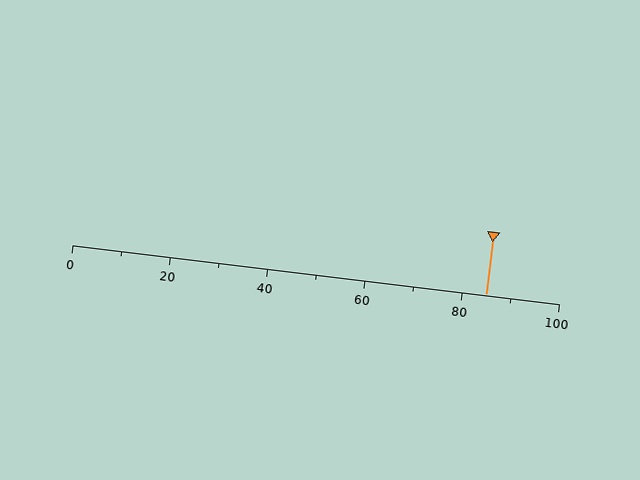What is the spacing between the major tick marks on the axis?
The major ticks are spaced 20 apart.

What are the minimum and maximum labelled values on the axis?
The axis runs from 0 to 100.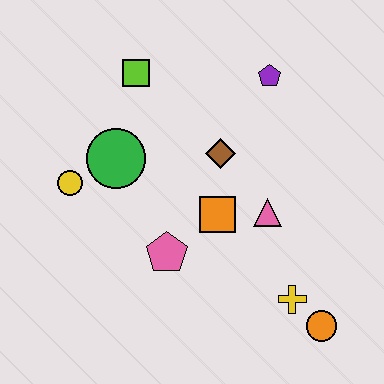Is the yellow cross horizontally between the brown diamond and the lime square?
No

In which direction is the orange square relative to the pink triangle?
The orange square is to the left of the pink triangle.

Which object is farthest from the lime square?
The orange circle is farthest from the lime square.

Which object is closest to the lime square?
The green circle is closest to the lime square.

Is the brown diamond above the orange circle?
Yes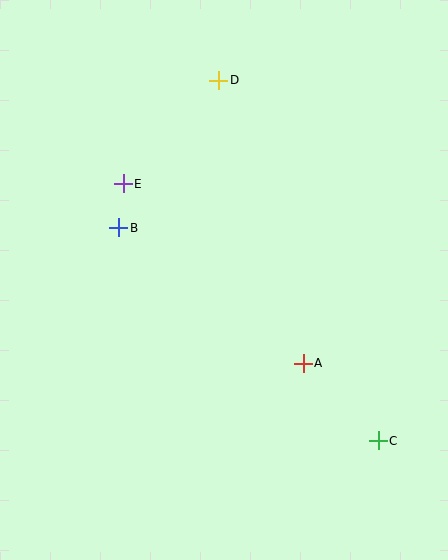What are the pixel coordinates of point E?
Point E is at (123, 184).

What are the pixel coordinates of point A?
Point A is at (303, 363).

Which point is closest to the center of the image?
Point A at (303, 363) is closest to the center.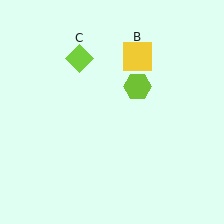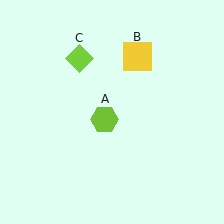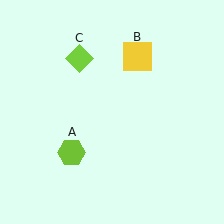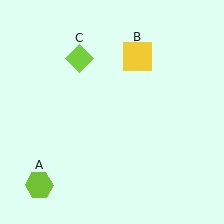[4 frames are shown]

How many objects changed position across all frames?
1 object changed position: lime hexagon (object A).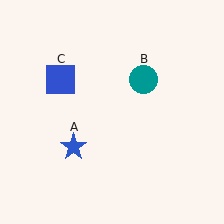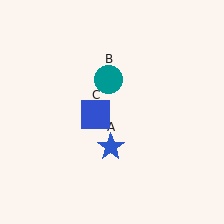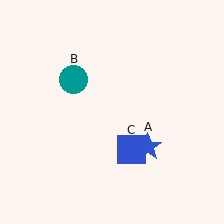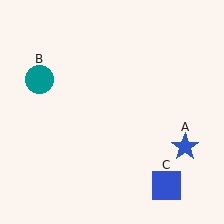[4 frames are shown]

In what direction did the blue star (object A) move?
The blue star (object A) moved right.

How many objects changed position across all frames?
3 objects changed position: blue star (object A), teal circle (object B), blue square (object C).